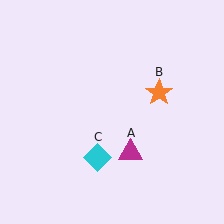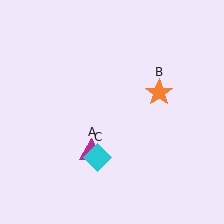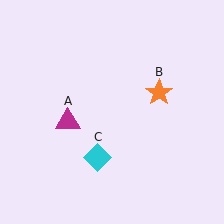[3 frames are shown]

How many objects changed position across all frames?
1 object changed position: magenta triangle (object A).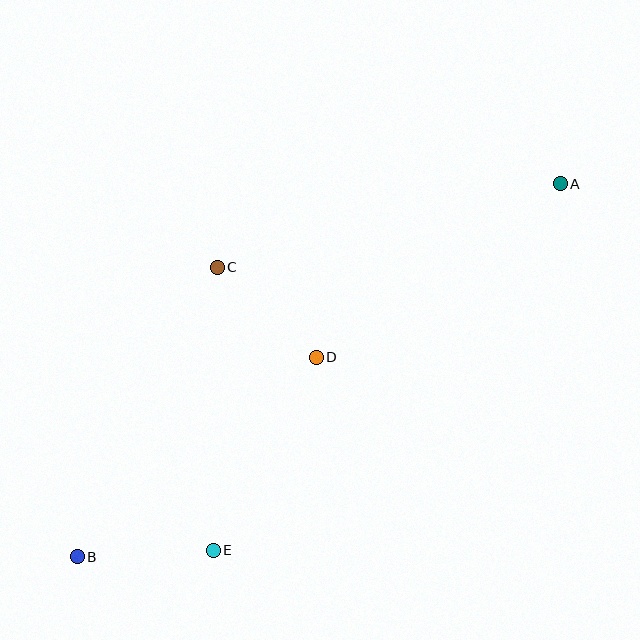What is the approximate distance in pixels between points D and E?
The distance between D and E is approximately 219 pixels.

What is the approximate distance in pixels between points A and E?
The distance between A and E is approximately 505 pixels.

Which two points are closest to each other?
Points C and D are closest to each other.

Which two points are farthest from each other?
Points A and B are farthest from each other.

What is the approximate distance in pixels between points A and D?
The distance between A and D is approximately 299 pixels.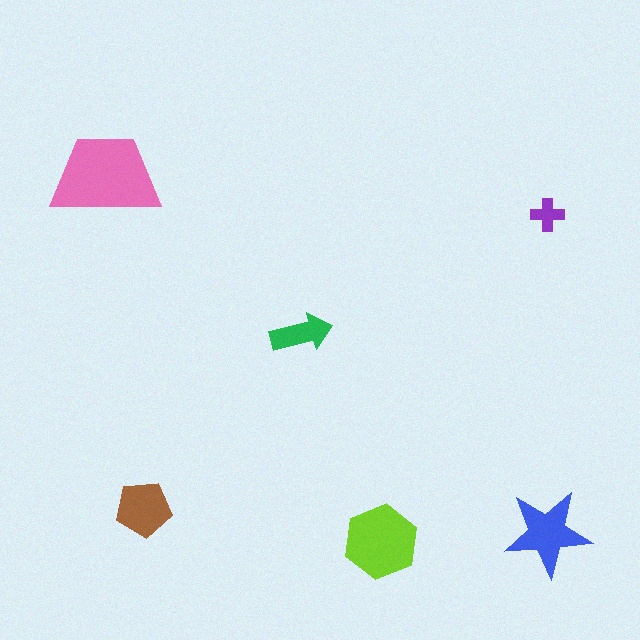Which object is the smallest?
The purple cross.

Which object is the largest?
The pink trapezoid.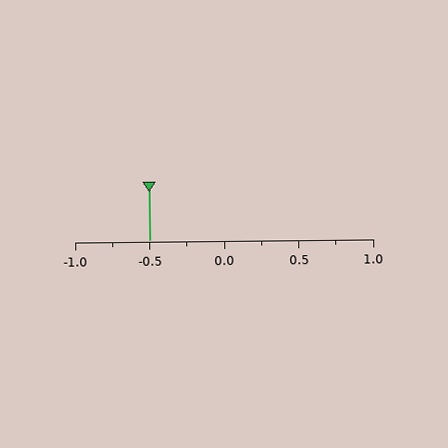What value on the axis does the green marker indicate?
The marker indicates approximately -0.5.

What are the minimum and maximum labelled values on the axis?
The axis runs from -1.0 to 1.0.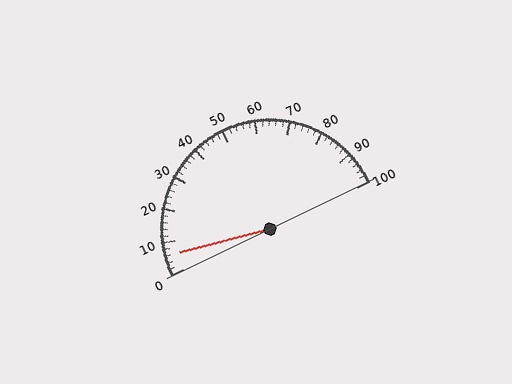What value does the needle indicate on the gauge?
The needle indicates approximately 6.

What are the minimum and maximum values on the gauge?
The gauge ranges from 0 to 100.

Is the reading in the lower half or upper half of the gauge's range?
The reading is in the lower half of the range (0 to 100).